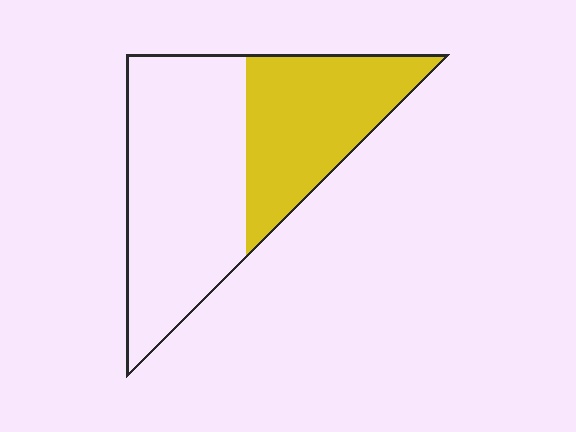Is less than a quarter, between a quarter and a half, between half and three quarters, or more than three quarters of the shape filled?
Between a quarter and a half.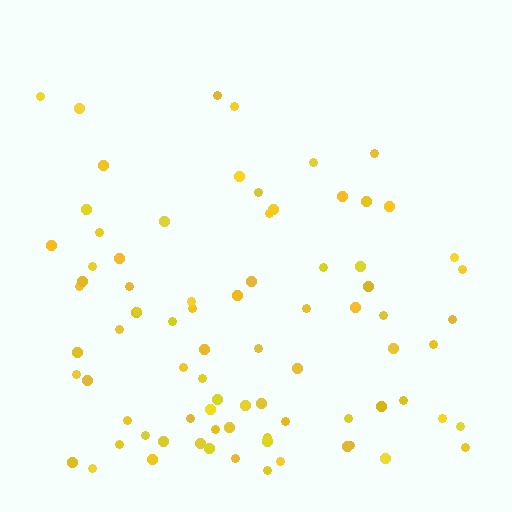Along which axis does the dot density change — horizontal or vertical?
Vertical.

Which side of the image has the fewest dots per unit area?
The top.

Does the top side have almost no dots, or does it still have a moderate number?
Still a moderate number, just noticeably fewer than the bottom.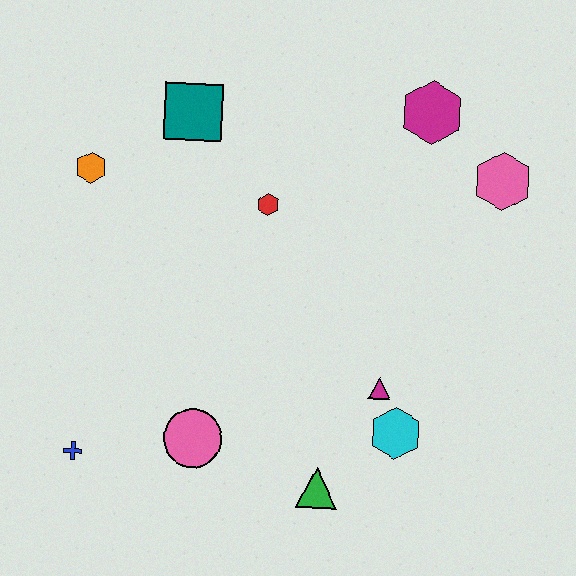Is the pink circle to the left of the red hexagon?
Yes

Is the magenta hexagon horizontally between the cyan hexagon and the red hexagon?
No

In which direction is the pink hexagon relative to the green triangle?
The pink hexagon is above the green triangle.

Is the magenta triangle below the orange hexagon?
Yes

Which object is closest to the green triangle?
The cyan hexagon is closest to the green triangle.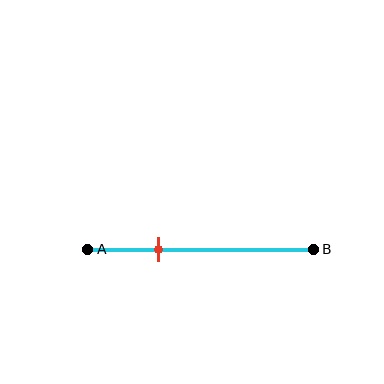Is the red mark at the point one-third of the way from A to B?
Yes, the mark is approximately at the one-third point.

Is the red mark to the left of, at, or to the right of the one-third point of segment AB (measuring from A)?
The red mark is approximately at the one-third point of segment AB.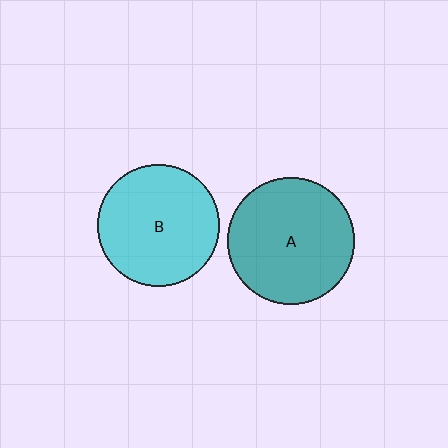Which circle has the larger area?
Circle A (teal).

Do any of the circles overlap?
No, none of the circles overlap.